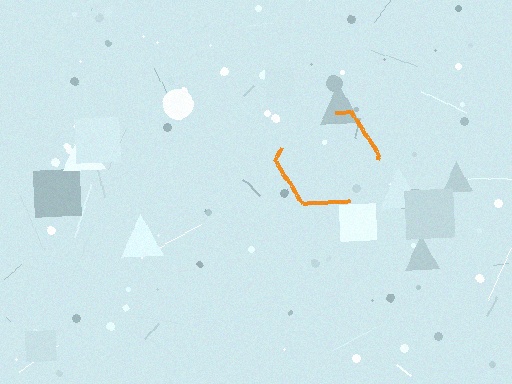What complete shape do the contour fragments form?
The contour fragments form a hexagon.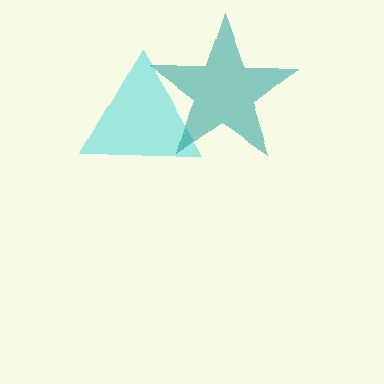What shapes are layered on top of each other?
The layered shapes are: a cyan triangle, a teal star.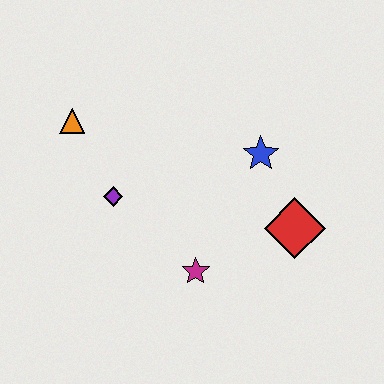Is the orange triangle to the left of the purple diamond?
Yes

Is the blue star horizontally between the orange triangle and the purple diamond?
No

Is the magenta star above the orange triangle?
No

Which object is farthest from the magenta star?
The orange triangle is farthest from the magenta star.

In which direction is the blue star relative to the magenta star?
The blue star is above the magenta star.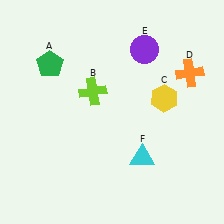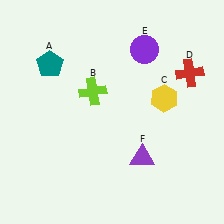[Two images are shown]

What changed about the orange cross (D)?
In Image 1, D is orange. In Image 2, it changed to red.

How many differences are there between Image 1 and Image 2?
There are 3 differences between the two images.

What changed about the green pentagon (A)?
In Image 1, A is green. In Image 2, it changed to teal.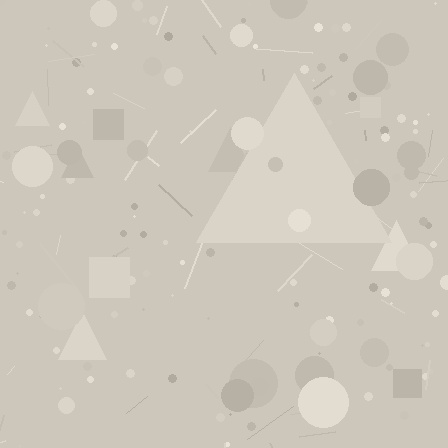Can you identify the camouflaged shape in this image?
The camouflaged shape is a triangle.